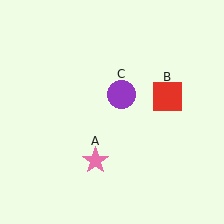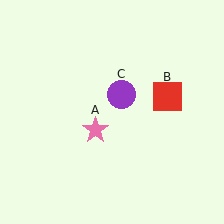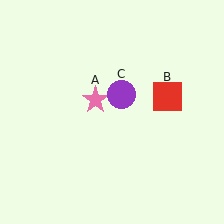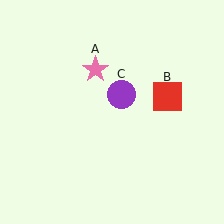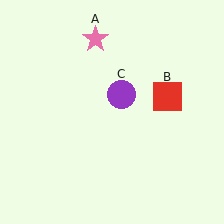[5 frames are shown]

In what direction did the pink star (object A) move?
The pink star (object A) moved up.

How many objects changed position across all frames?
1 object changed position: pink star (object A).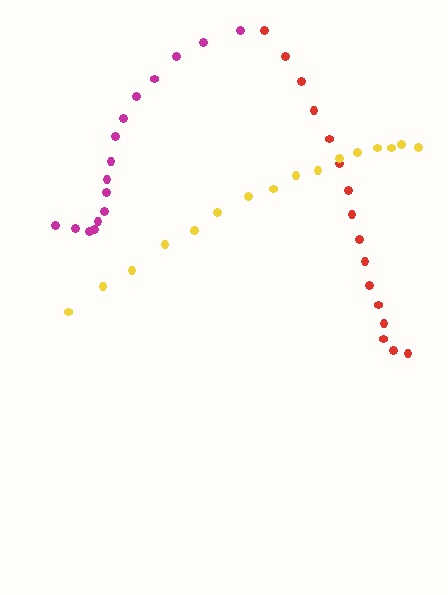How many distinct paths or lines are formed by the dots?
There are 3 distinct paths.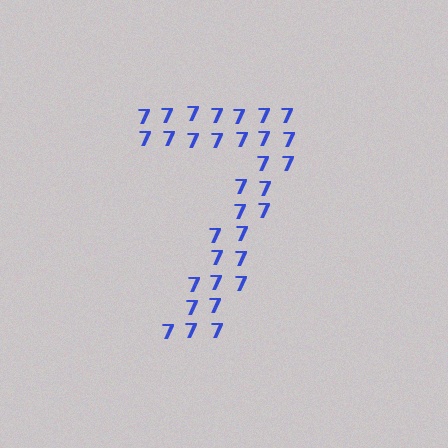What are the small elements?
The small elements are digit 7's.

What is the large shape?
The large shape is the digit 7.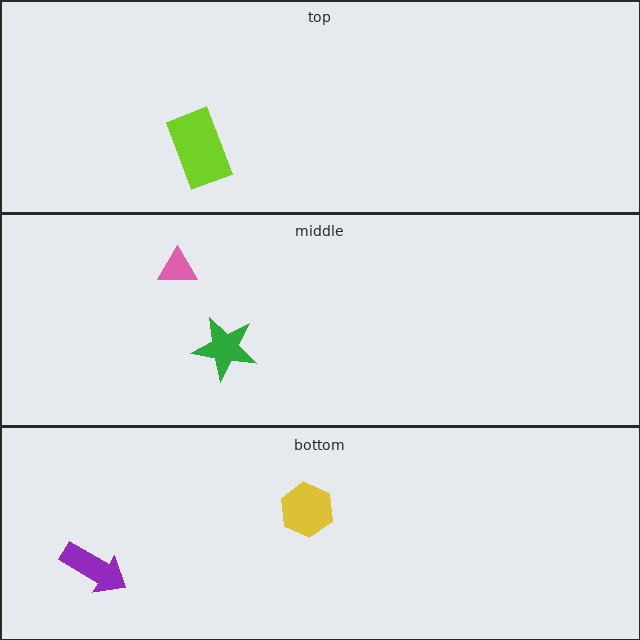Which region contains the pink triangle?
The middle region.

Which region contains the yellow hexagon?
The bottom region.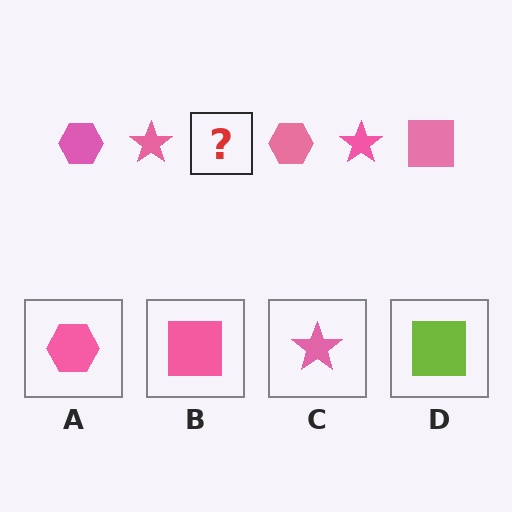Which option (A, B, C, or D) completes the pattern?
B.